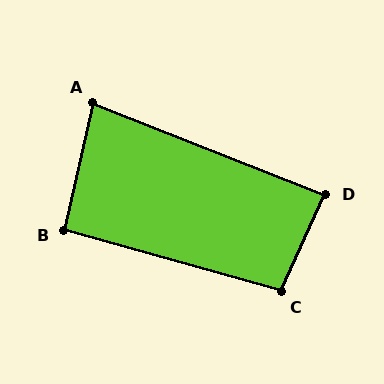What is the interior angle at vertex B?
Approximately 93 degrees (approximately right).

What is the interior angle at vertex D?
Approximately 87 degrees (approximately right).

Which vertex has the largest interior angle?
C, at approximately 99 degrees.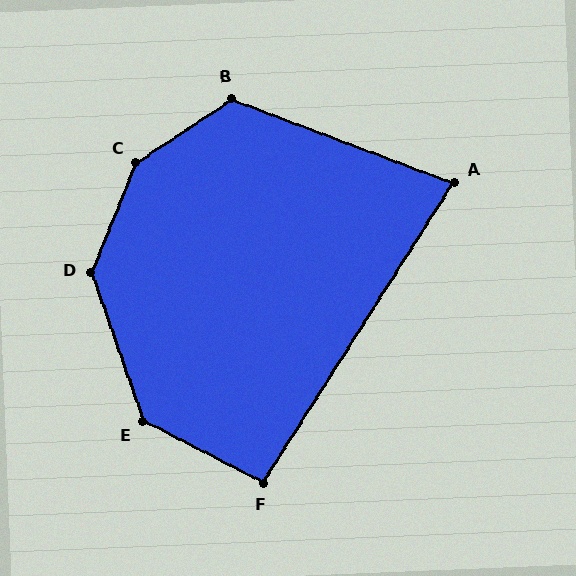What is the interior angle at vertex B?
Approximately 126 degrees (obtuse).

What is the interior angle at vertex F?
Approximately 95 degrees (obtuse).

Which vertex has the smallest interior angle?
A, at approximately 78 degrees.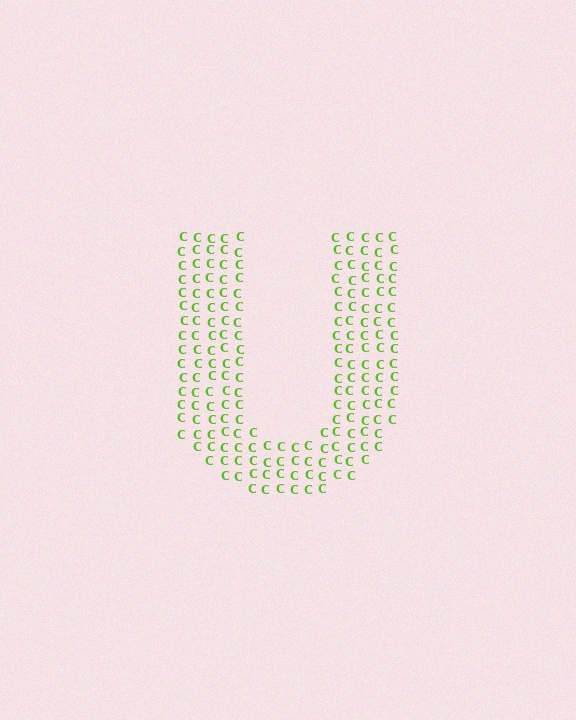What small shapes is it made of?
It is made of small letter C's.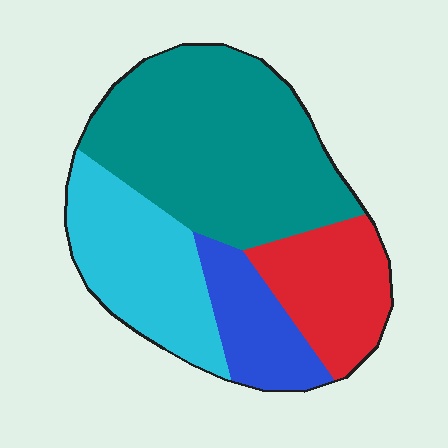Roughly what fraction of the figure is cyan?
Cyan covers about 25% of the figure.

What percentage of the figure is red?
Red covers around 20% of the figure.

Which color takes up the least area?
Blue, at roughly 15%.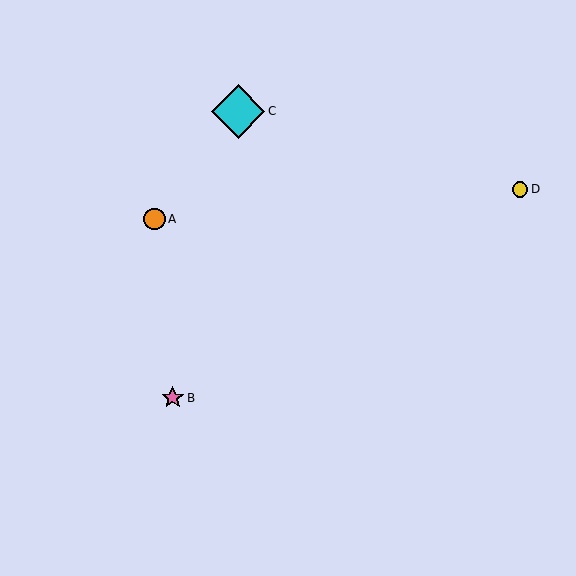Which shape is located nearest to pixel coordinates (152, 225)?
The orange circle (labeled A) at (154, 219) is nearest to that location.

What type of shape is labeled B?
Shape B is a pink star.